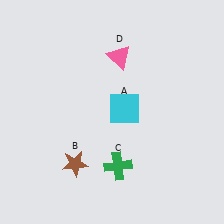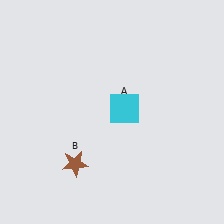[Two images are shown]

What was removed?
The green cross (C), the pink triangle (D) were removed in Image 2.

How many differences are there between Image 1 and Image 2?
There are 2 differences between the two images.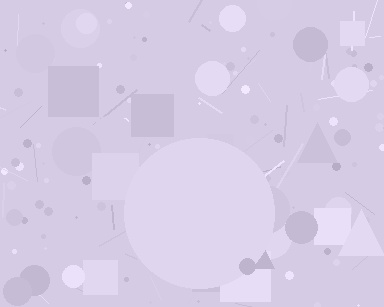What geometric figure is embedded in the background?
A circle is embedded in the background.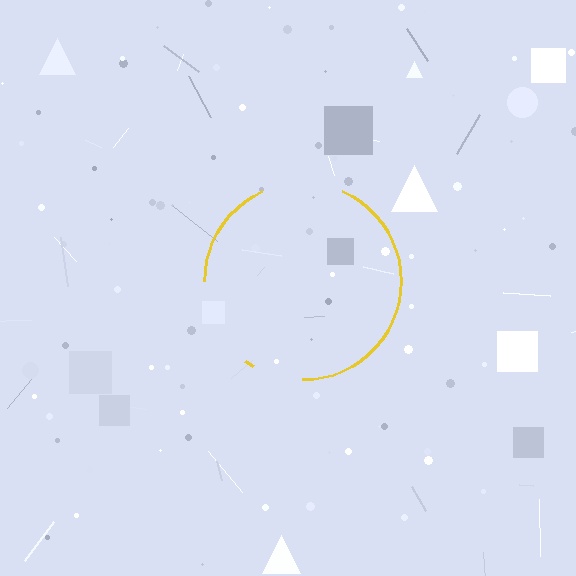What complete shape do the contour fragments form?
The contour fragments form a circle.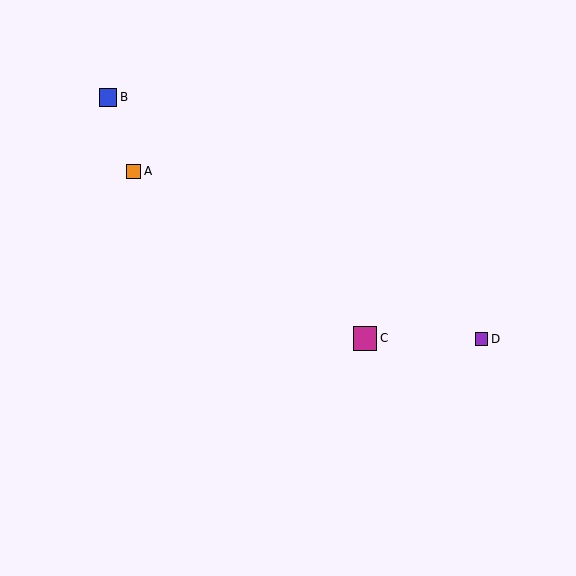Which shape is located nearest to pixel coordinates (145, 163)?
The orange square (labeled A) at (133, 171) is nearest to that location.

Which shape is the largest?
The magenta square (labeled C) is the largest.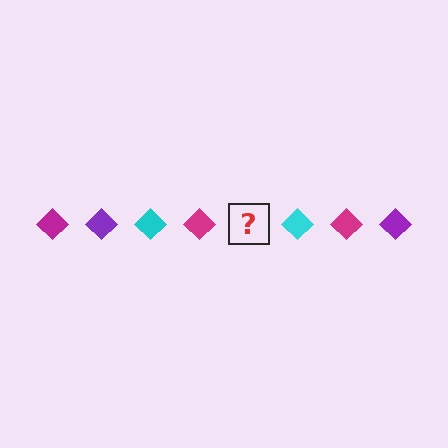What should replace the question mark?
The question mark should be replaced with a purple diamond.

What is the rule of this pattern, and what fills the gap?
The rule is that the pattern cycles through magenta, purple, cyan diamonds. The gap should be filled with a purple diamond.